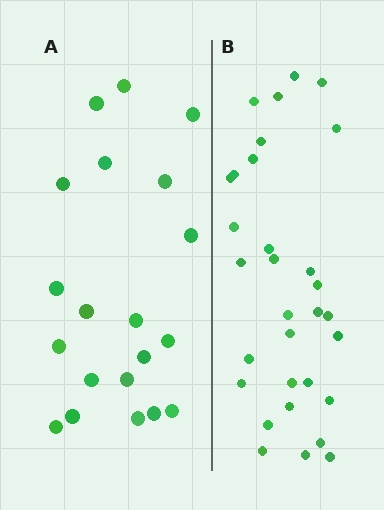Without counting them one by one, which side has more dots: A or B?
Region B (the right region) has more dots.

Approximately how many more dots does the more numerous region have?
Region B has roughly 12 or so more dots than region A.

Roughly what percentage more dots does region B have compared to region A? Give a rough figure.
About 55% more.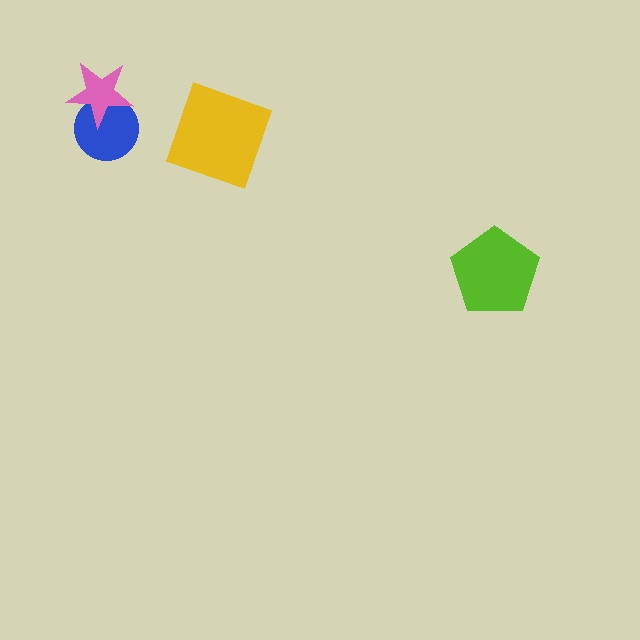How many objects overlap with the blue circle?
1 object overlaps with the blue circle.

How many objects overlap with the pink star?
1 object overlaps with the pink star.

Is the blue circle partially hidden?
Yes, it is partially covered by another shape.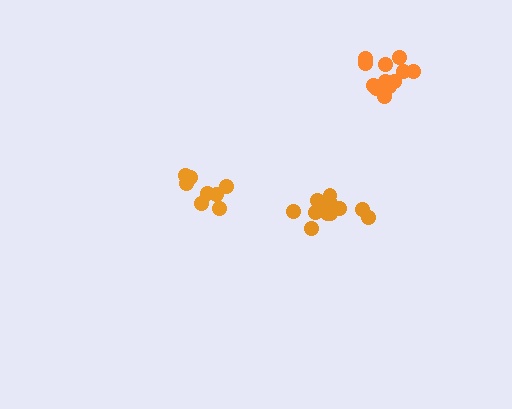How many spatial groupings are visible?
There are 3 spatial groupings.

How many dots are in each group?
Group 1: 14 dots, Group 2: 8 dots, Group 3: 13 dots (35 total).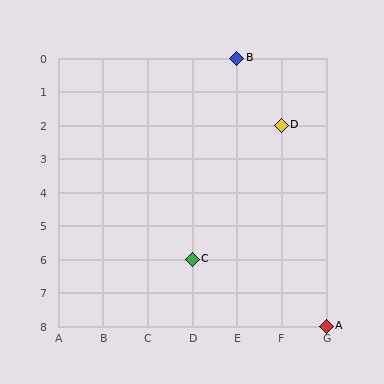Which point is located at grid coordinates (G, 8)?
Point A is at (G, 8).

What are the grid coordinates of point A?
Point A is at grid coordinates (G, 8).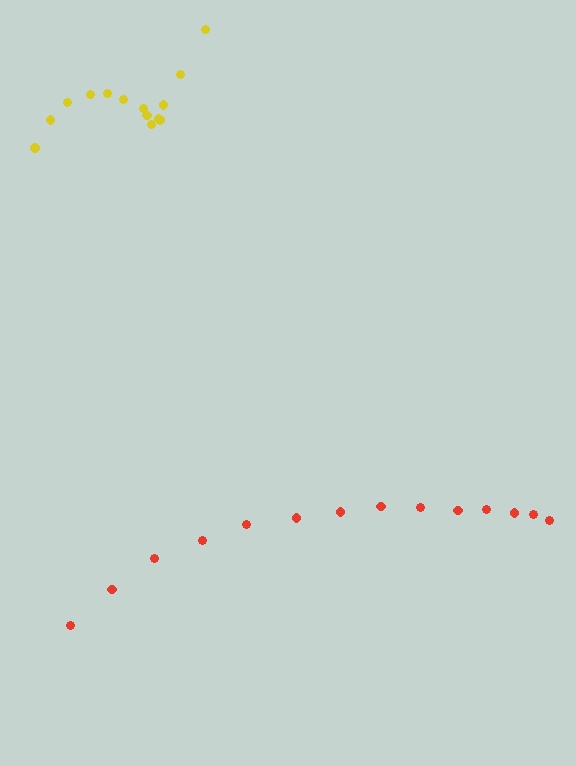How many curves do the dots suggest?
There are 2 distinct paths.